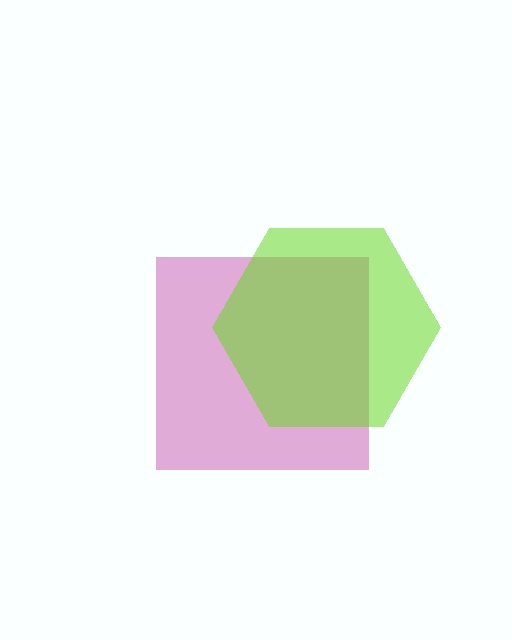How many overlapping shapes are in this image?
There are 2 overlapping shapes in the image.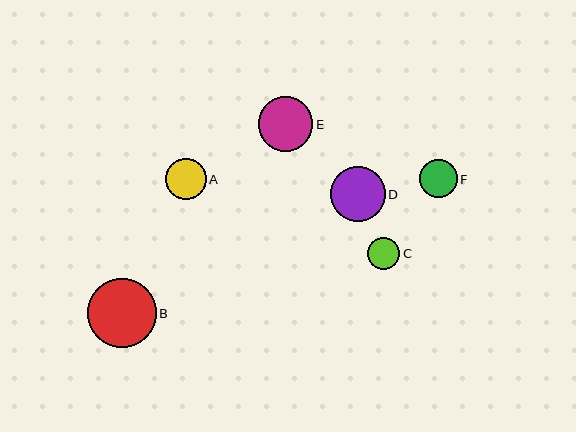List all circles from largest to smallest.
From largest to smallest: B, D, E, A, F, C.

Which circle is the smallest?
Circle C is the smallest with a size of approximately 32 pixels.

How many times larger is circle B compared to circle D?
Circle B is approximately 1.2 times the size of circle D.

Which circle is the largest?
Circle B is the largest with a size of approximately 69 pixels.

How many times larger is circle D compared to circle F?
Circle D is approximately 1.5 times the size of circle F.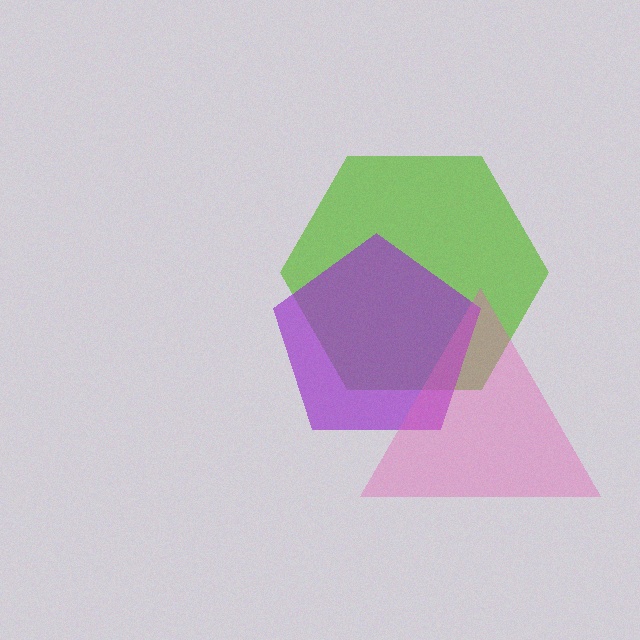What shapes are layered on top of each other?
The layered shapes are: a lime hexagon, a purple pentagon, a pink triangle.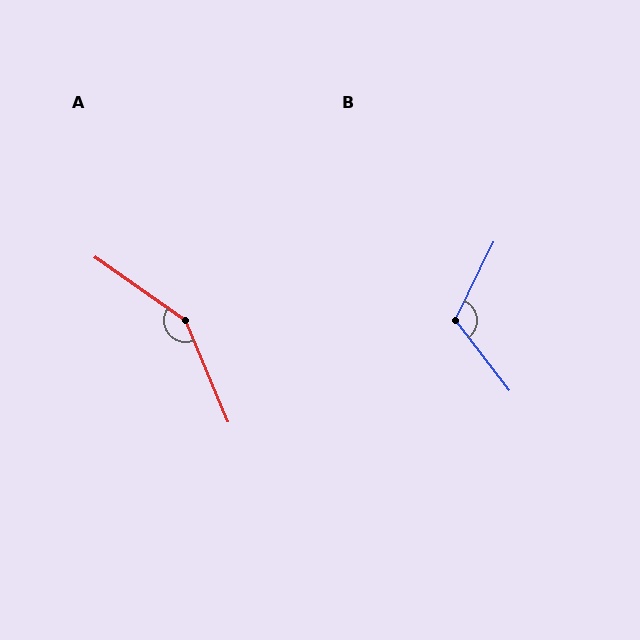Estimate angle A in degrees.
Approximately 148 degrees.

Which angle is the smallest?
B, at approximately 117 degrees.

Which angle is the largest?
A, at approximately 148 degrees.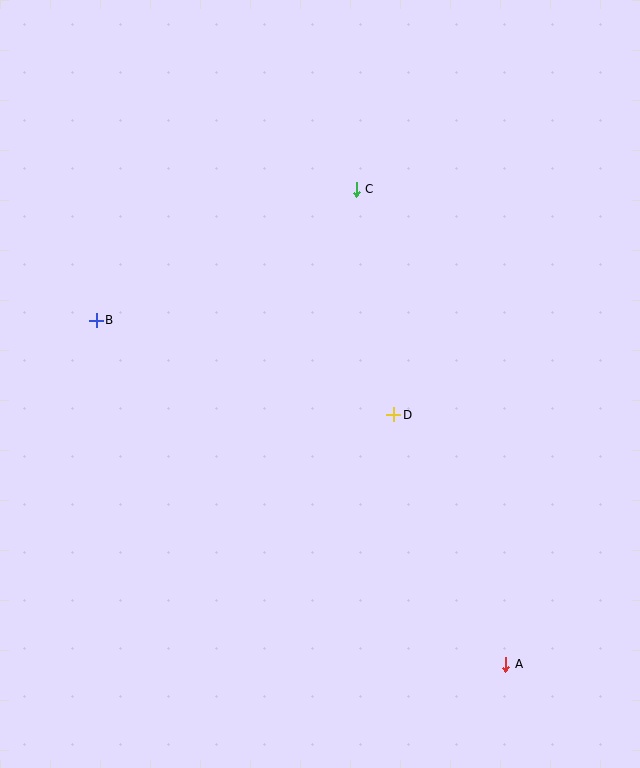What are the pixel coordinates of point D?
Point D is at (394, 415).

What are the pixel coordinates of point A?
Point A is at (506, 664).